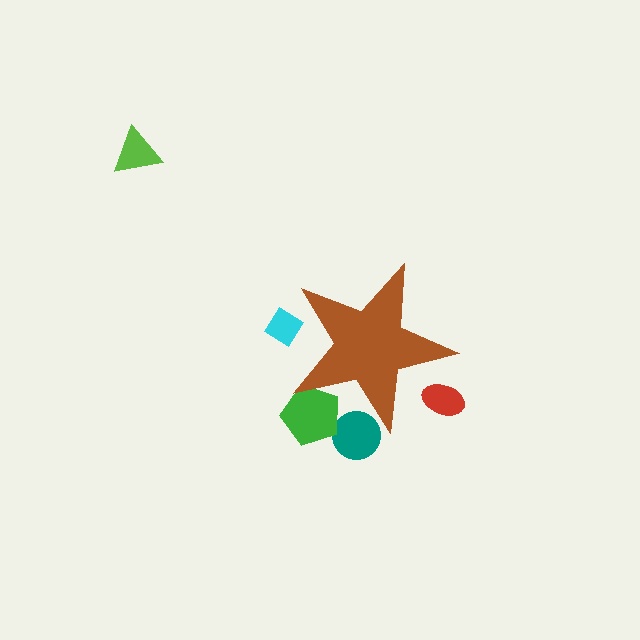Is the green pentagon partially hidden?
Yes, the green pentagon is partially hidden behind the brown star.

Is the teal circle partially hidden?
Yes, the teal circle is partially hidden behind the brown star.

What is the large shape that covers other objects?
A brown star.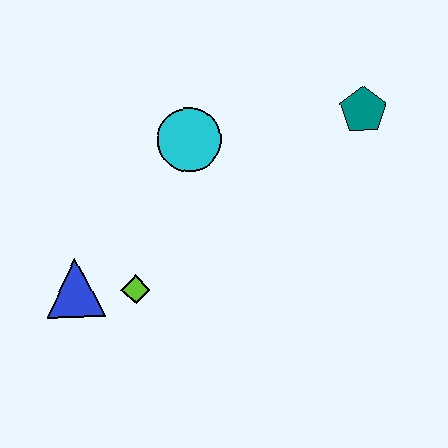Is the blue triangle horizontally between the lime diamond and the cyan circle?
No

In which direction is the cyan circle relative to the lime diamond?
The cyan circle is above the lime diamond.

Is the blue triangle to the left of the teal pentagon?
Yes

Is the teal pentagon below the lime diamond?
No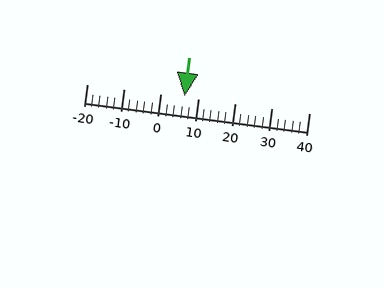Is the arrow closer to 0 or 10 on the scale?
The arrow is closer to 10.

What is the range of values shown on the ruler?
The ruler shows values from -20 to 40.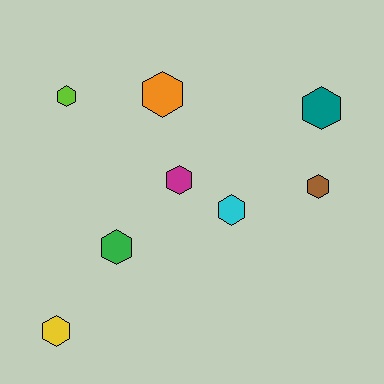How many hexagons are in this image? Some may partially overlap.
There are 8 hexagons.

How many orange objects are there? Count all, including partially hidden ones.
There is 1 orange object.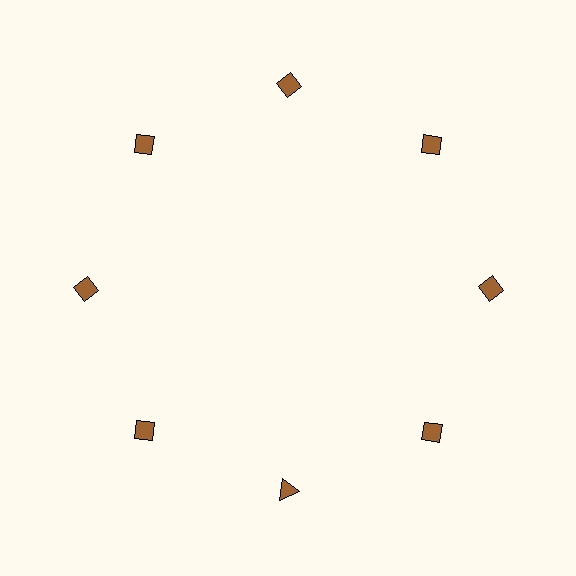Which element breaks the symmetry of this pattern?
The brown triangle at roughly the 6 o'clock position breaks the symmetry. All other shapes are brown diamonds.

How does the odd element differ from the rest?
It has a different shape: triangle instead of diamond.